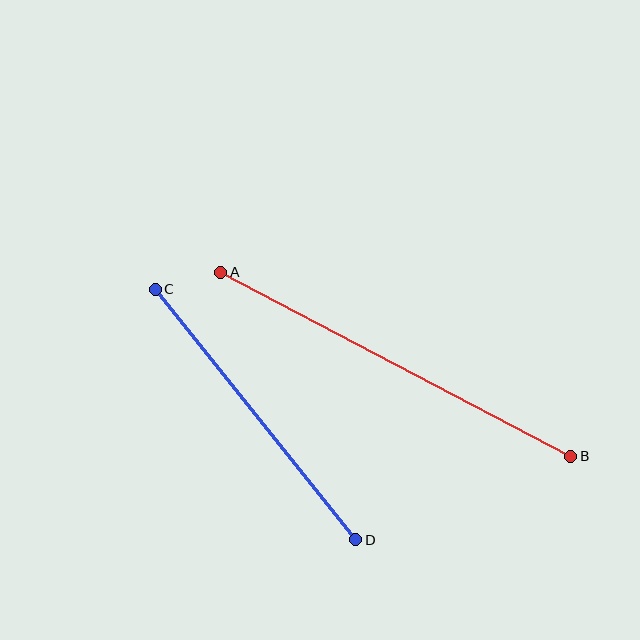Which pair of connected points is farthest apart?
Points A and B are farthest apart.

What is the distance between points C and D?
The distance is approximately 321 pixels.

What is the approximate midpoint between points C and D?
The midpoint is at approximately (255, 414) pixels.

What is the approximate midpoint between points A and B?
The midpoint is at approximately (396, 364) pixels.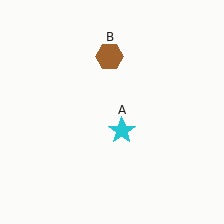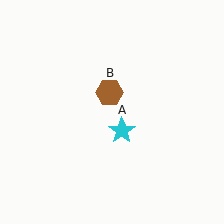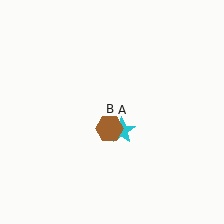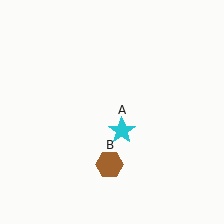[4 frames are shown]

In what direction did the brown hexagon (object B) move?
The brown hexagon (object B) moved down.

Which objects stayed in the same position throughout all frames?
Cyan star (object A) remained stationary.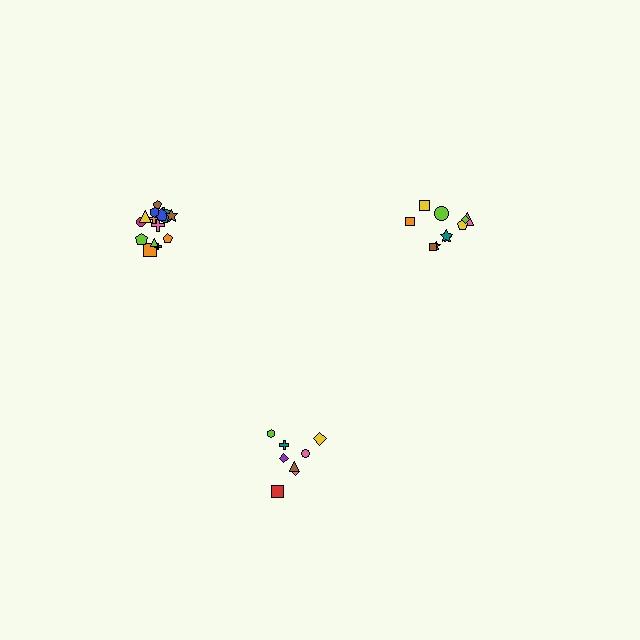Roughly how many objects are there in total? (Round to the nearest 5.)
Roughly 35 objects in total.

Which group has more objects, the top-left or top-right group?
The top-left group.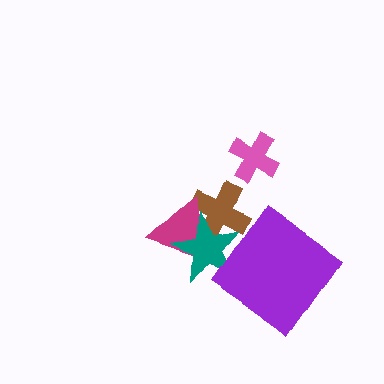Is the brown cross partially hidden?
Yes, it is partially covered by another shape.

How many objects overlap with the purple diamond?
1 object overlaps with the purple diamond.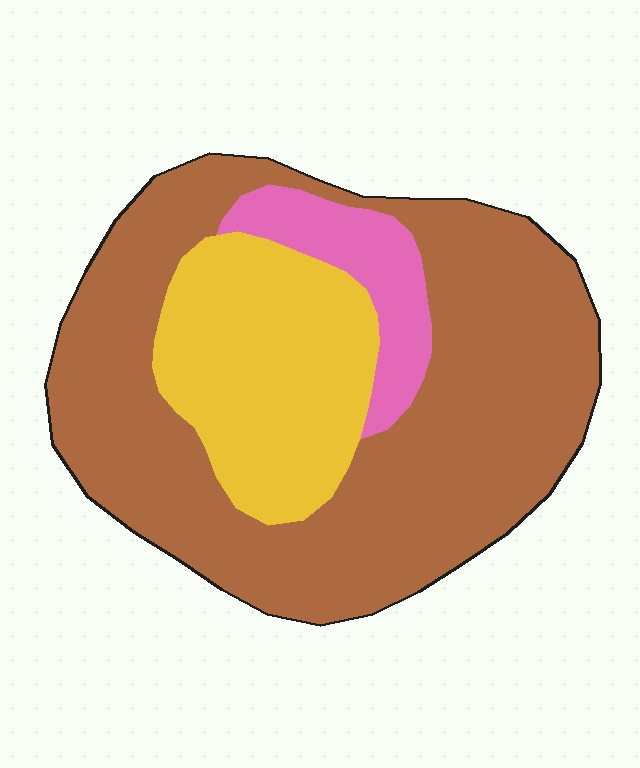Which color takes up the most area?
Brown, at roughly 65%.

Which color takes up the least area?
Pink, at roughly 10%.